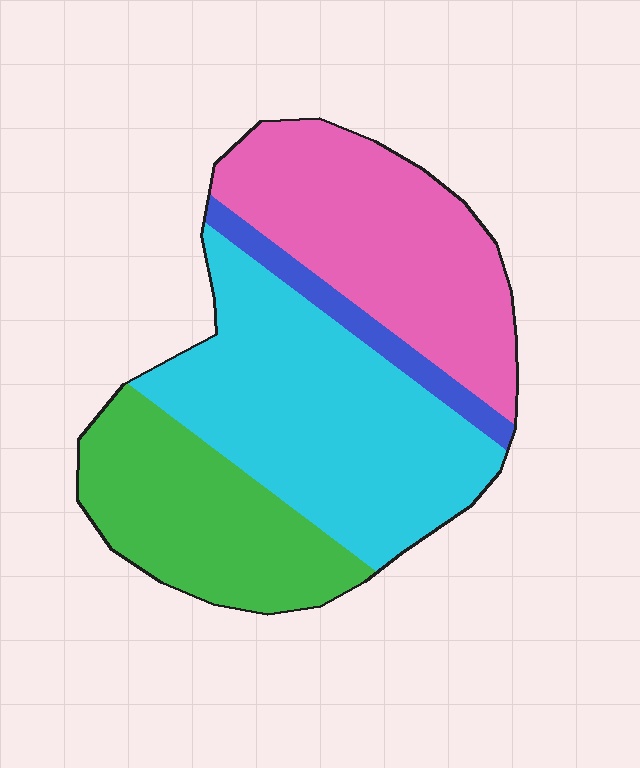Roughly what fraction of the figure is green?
Green covers roughly 25% of the figure.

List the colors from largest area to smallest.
From largest to smallest: cyan, pink, green, blue.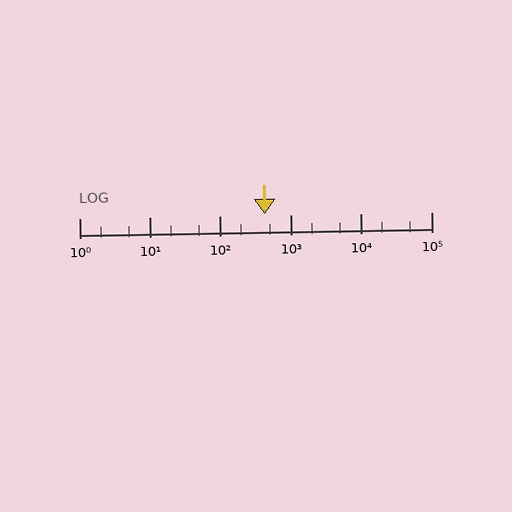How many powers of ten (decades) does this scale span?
The scale spans 5 decades, from 1 to 100000.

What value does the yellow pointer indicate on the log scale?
The pointer indicates approximately 430.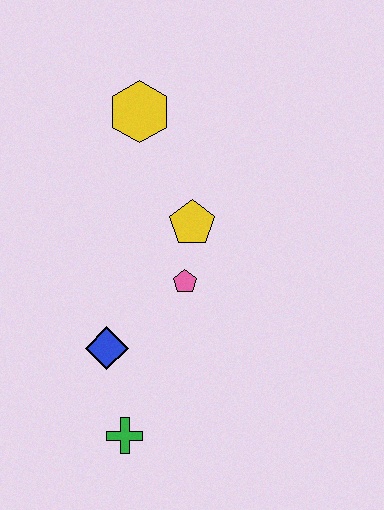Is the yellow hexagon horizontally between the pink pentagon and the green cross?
Yes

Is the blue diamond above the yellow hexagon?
No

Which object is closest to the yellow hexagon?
The yellow pentagon is closest to the yellow hexagon.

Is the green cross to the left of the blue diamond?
No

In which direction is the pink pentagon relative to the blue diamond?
The pink pentagon is to the right of the blue diamond.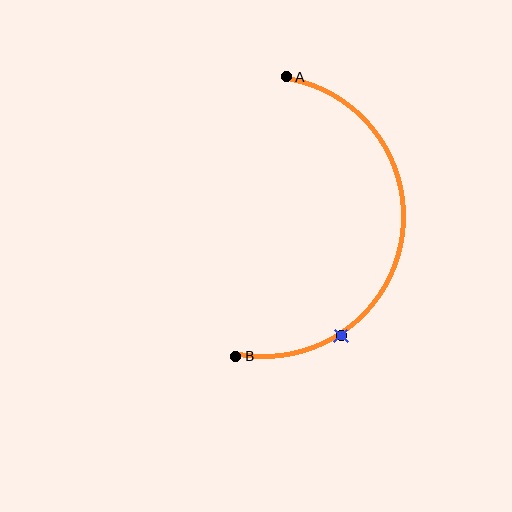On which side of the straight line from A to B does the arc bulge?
The arc bulges to the right of the straight line connecting A and B.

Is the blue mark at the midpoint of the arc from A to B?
No. The blue mark lies on the arc but is closer to endpoint B. The arc midpoint would be at the point on the curve equidistant along the arc from both A and B.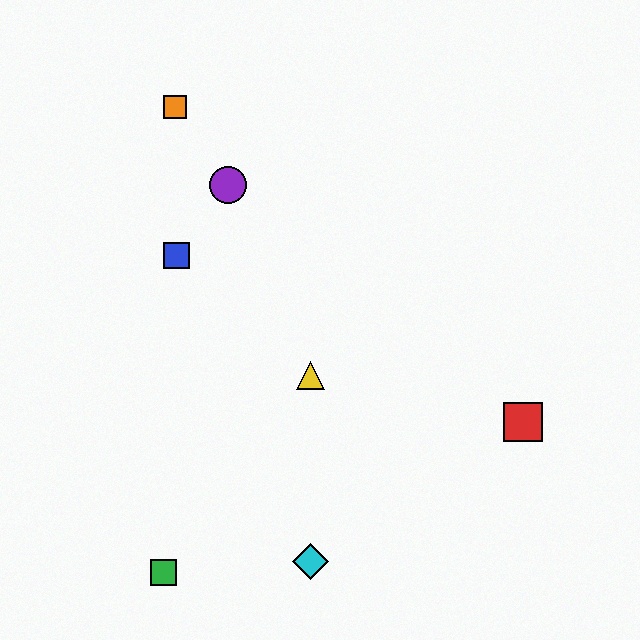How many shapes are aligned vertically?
2 shapes (the yellow triangle, the cyan diamond) are aligned vertically.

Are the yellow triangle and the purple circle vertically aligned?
No, the yellow triangle is at x≈311 and the purple circle is at x≈228.